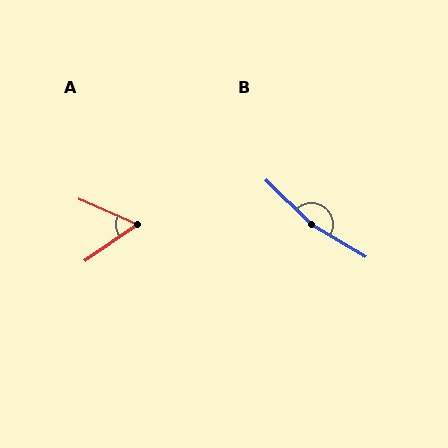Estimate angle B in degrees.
Approximately 167 degrees.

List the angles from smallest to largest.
A (58°), B (167°).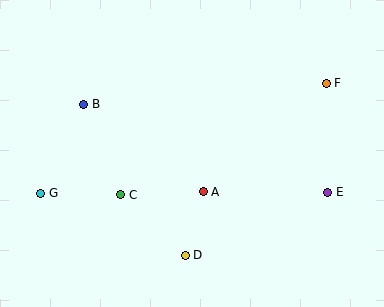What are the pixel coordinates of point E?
Point E is at (328, 192).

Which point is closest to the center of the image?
Point A at (203, 192) is closest to the center.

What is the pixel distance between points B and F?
The distance between B and F is 243 pixels.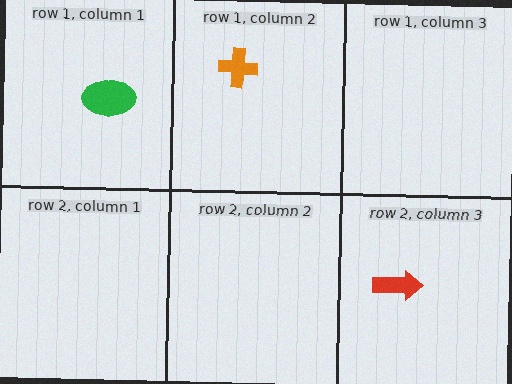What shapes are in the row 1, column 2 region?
The orange cross.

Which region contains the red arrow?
The row 2, column 3 region.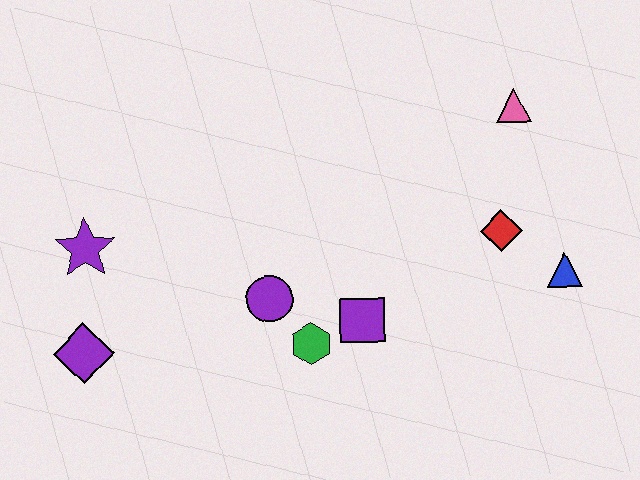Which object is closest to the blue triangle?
The red diamond is closest to the blue triangle.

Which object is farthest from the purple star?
The blue triangle is farthest from the purple star.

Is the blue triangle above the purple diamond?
Yes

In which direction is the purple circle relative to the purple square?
The purple circle is to the left of the purple square.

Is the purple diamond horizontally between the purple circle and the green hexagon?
No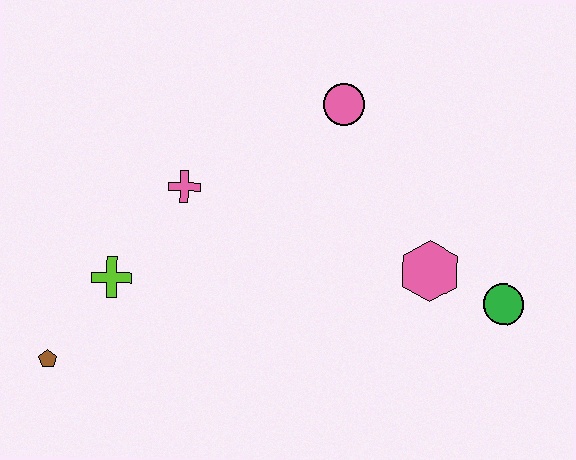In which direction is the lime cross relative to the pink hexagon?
The lime cross is to the left of the pink hexagon.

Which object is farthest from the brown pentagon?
The green circle is farthest from the brown pentagon.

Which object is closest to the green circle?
The pink hexagon is closest to the green circle.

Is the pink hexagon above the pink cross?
No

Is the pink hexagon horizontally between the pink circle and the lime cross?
No